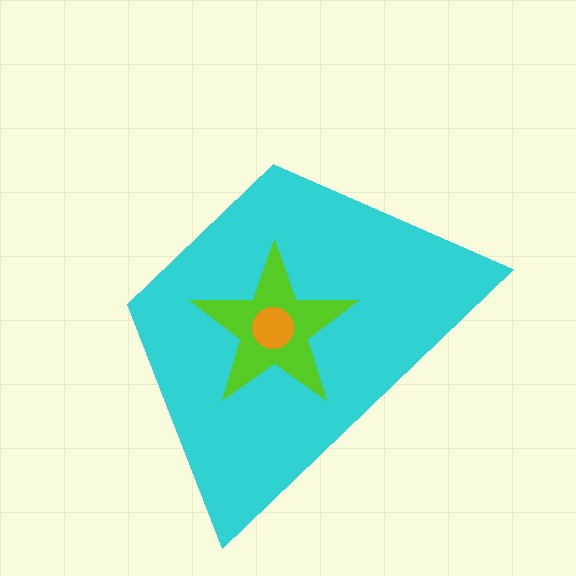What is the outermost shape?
The cyan trapezoid.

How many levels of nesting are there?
3.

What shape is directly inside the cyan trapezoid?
The lime star.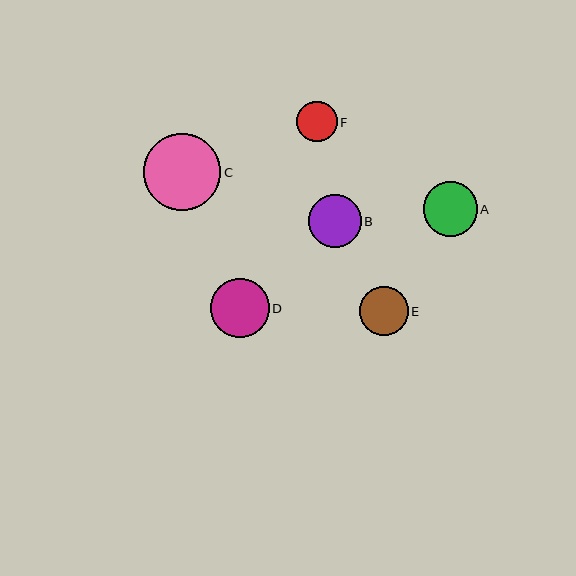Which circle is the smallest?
Circle F is the smallest with a size of approximately 41 pixels.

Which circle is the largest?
Circle C is the largest with a size of approximately 77 pixels.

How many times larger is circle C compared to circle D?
Circle C is approximately 1.3 times the size of circle D.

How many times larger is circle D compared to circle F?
Circle D is approximately 1.5 times the size of circle F.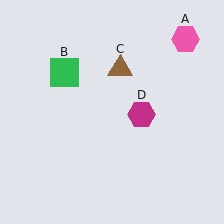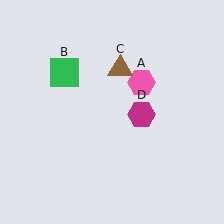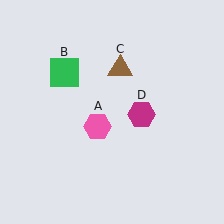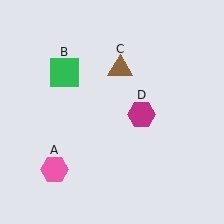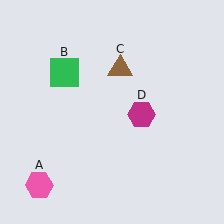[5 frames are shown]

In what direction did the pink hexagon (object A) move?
The pink hexagon (object A) moved down and to the left.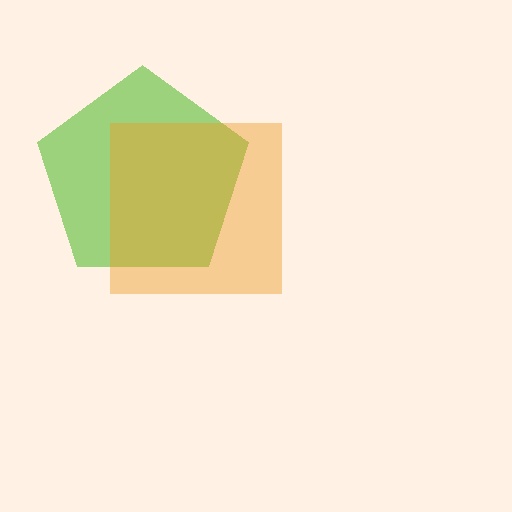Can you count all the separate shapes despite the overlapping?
Yes, there are 2 separate shapes.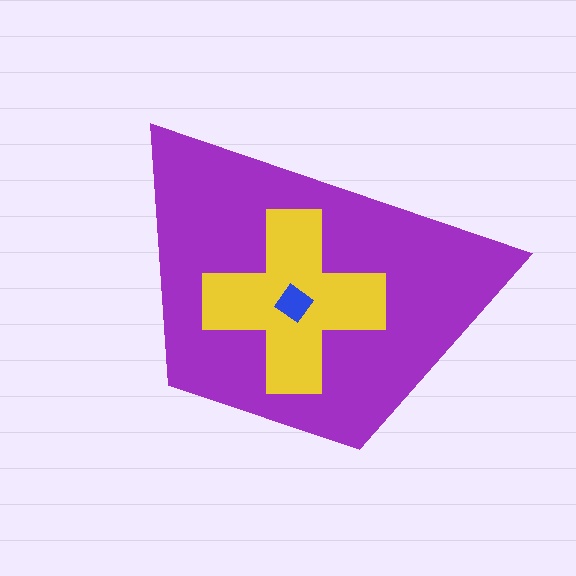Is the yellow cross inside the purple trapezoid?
Yes.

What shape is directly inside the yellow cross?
The blue diamond.